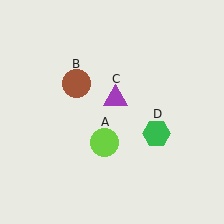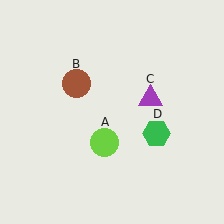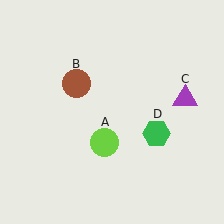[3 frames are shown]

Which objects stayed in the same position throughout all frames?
Lime circle (object A) and brown circle (object B) and green hexagon (object D) remained stationary.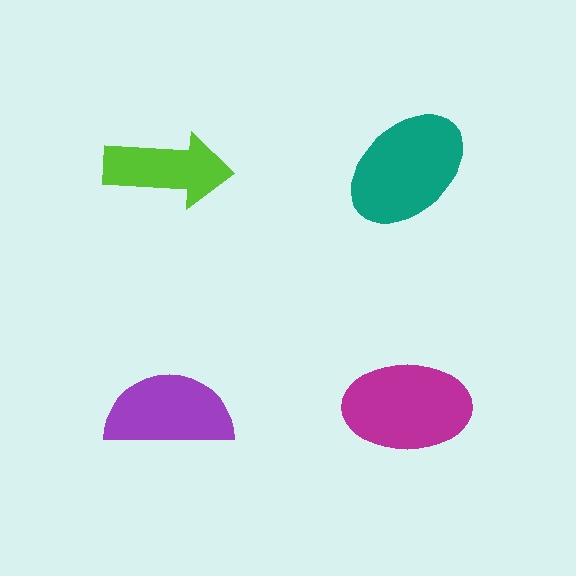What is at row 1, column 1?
A lime arrow.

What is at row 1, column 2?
A teal ellipse.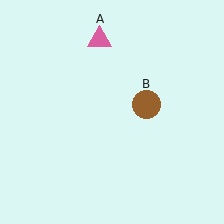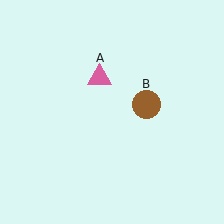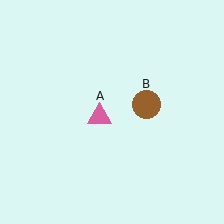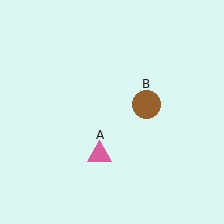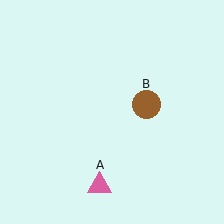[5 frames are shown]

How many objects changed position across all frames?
1 object changed position: pink triangle (object A).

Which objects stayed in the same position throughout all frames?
Brown circle (object B) remained stationary.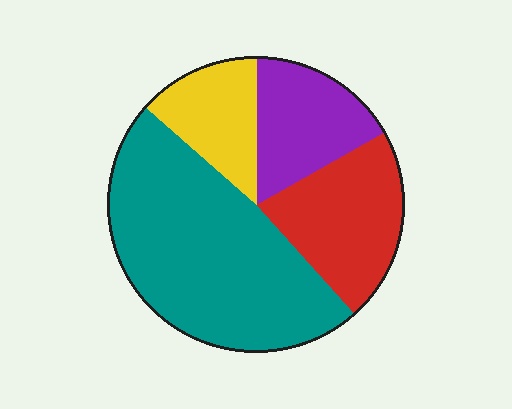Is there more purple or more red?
Red.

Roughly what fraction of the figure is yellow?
Yellow covers 14% of the figure.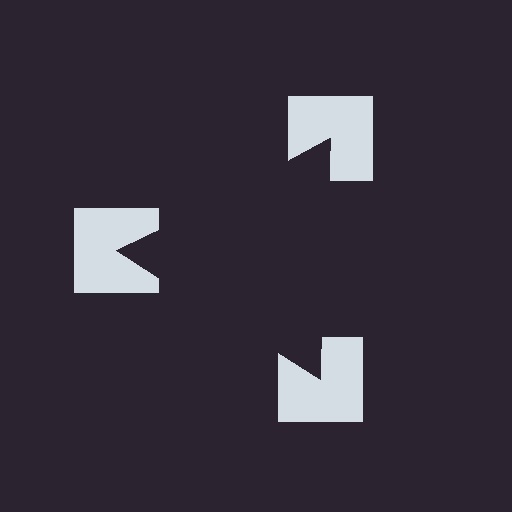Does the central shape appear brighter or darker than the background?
It typically appears slightly darker than the background, even though no actual brightness change is drawn.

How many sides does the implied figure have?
3 sides.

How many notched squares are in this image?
There are 3 — one at each vertex of the illusory triangle.